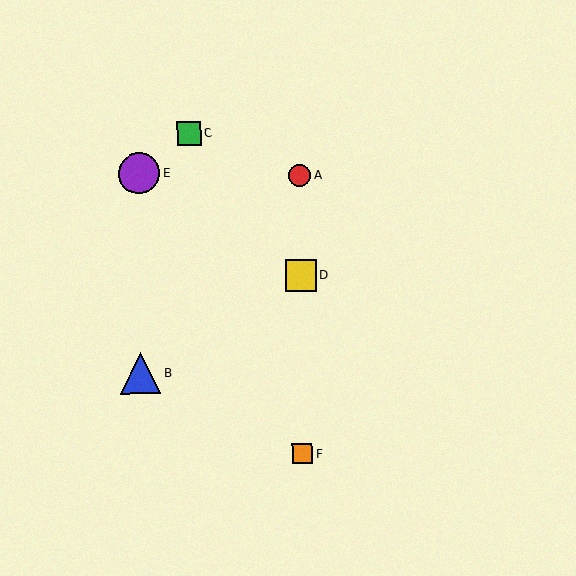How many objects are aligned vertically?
3 objects (A, D, F) are aligned vertically.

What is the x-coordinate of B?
Object B is at x≈140.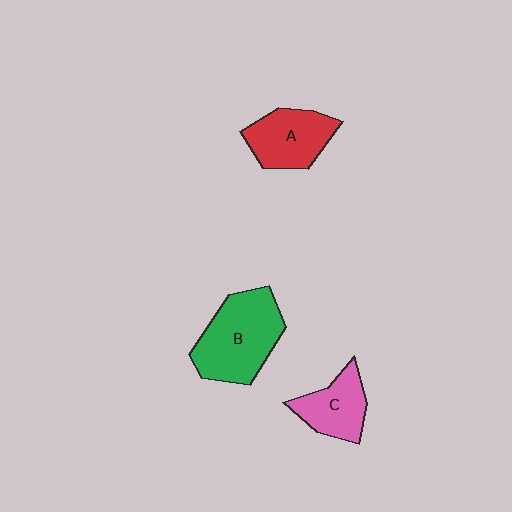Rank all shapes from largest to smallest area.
From largest to smallest: B (green), A (red), C (pink).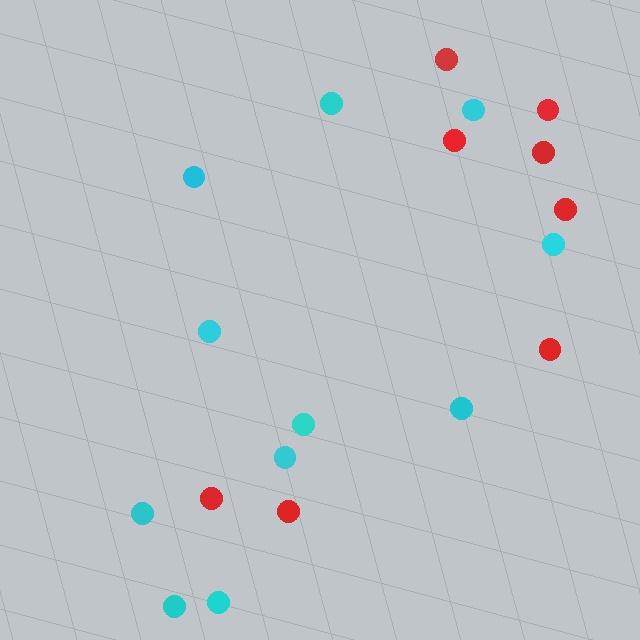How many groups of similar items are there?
There are 2 groups: one group of cyan circles (11) and one group of red circles (8).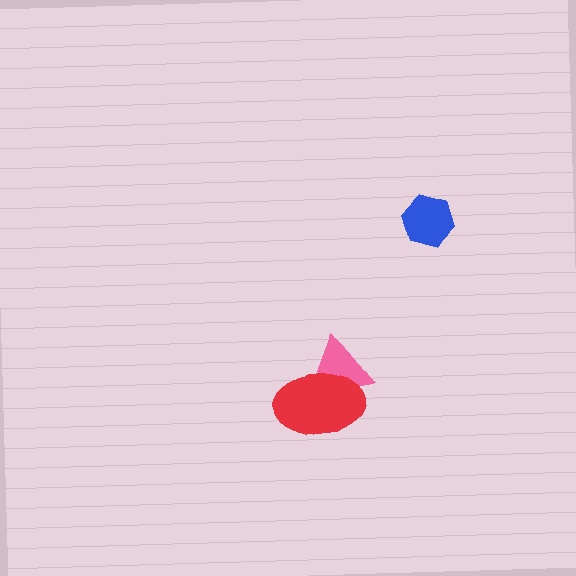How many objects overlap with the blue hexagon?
0 objects overlap with the blue hexagon.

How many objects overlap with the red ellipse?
1 object overlaps with the red ellipse.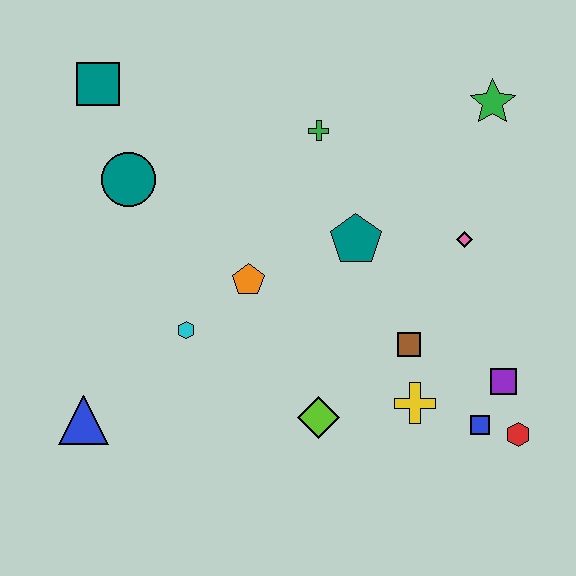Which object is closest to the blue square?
The red hexagon is closest to the blue square.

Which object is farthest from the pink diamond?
The blue triangle is farthest from the pink diamond.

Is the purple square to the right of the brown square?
Yes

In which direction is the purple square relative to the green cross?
The purple square is below the green cross.